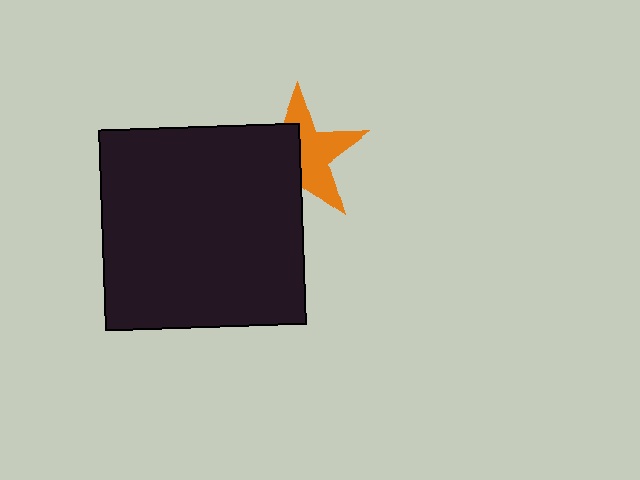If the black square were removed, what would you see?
You would see the complete orange star.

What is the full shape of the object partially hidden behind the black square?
The partially hidden object is an orange star.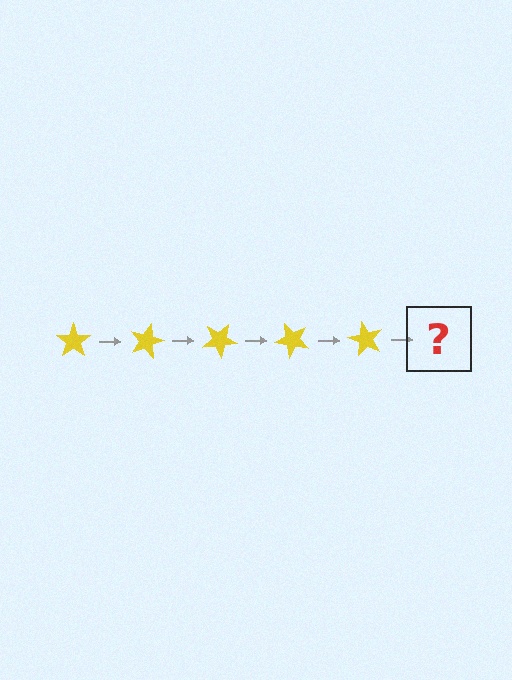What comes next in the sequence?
The next element should be a yellow star rotated 75 degrees.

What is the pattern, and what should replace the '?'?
The pattern is that the star rotates 15 degrees each step. The '?' should be a yellow star rotated 75 degrees.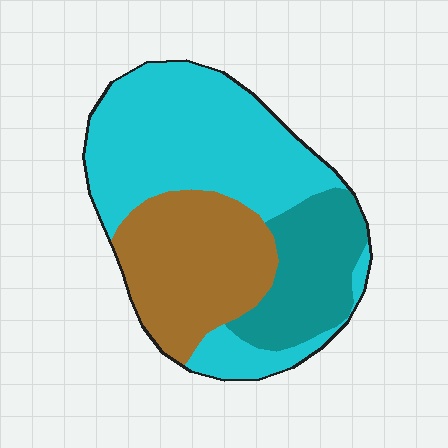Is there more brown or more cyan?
Cyan.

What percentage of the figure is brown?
Brown covers 30% of the figure.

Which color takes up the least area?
Teal, at roughly 20%.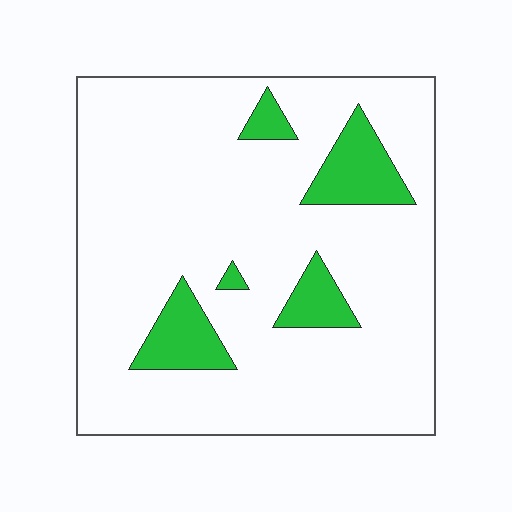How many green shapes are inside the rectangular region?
5.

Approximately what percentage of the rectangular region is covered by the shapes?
Approximately 15%.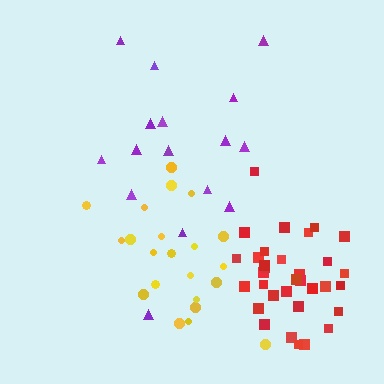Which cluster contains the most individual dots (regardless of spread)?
Red (33).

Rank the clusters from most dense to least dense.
red, yellow, purple.